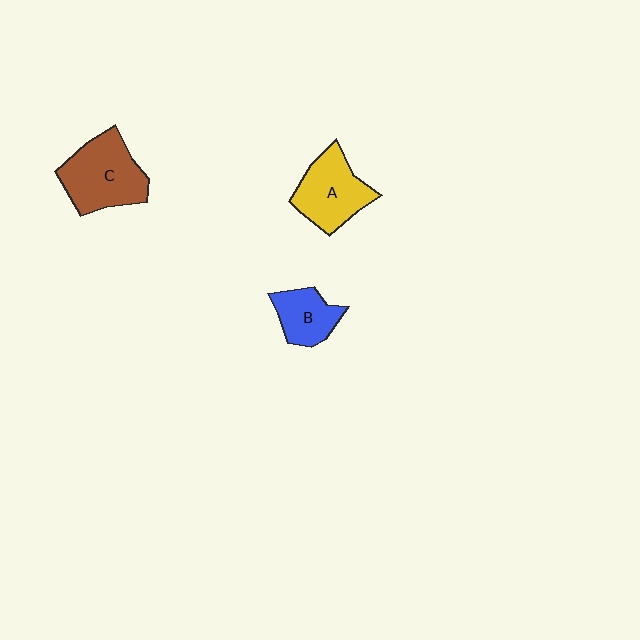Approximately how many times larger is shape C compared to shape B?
Approximately 1.7 times.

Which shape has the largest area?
Shape C (brown).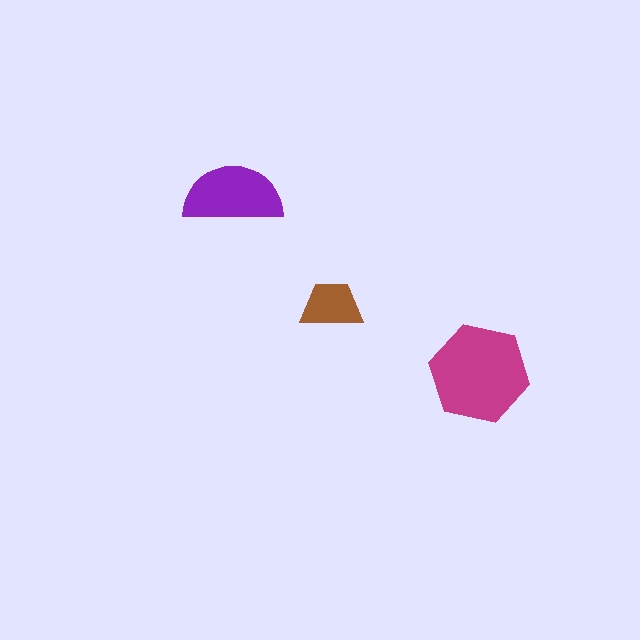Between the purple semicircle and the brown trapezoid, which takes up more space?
The purple semicircle.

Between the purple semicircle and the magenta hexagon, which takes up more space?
The magenta hexagon.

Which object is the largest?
The magenta hexagon.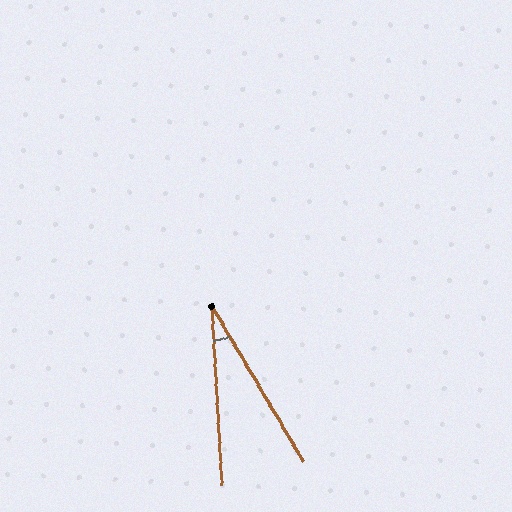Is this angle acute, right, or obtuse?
It is acute.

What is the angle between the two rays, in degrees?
Approximately 27 degrees.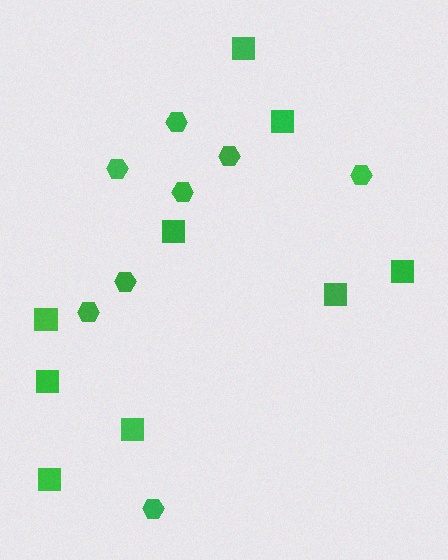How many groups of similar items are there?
There are 2 groups: one group of squares (9) and one group of hexagons (8).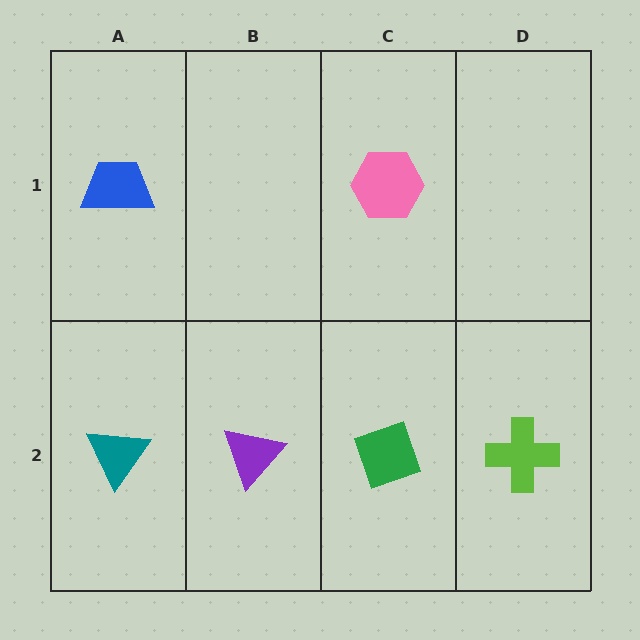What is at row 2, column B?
A purple triangle.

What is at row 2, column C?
A green diamond.